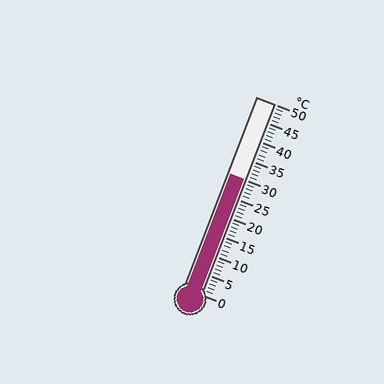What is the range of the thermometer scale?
The thermometer scale ranges from 0°C to 50°C.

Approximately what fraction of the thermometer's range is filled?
The thermometer is filled to approximately 60% of its range.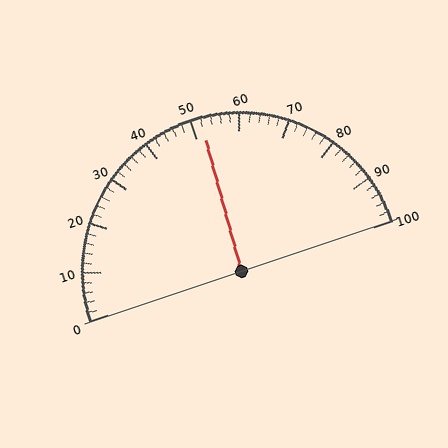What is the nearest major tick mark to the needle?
The nearest major tick mark is 50.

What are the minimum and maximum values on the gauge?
The gauge ranges from 0 to 100.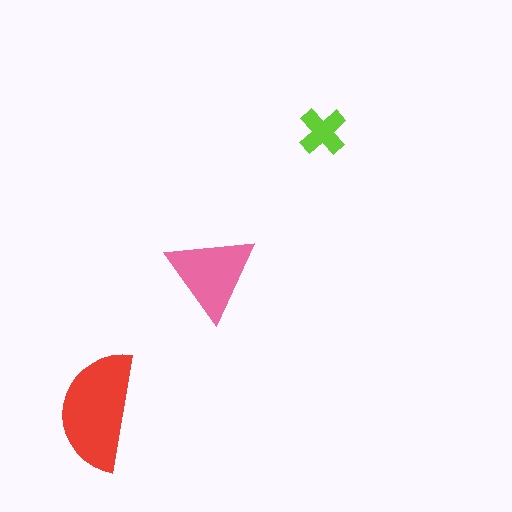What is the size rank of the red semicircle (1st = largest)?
1st.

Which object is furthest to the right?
The lime cross is rightmost.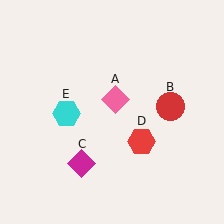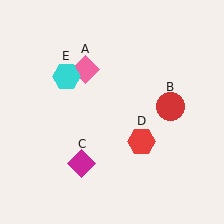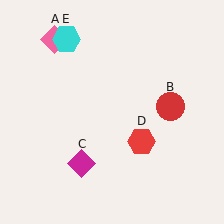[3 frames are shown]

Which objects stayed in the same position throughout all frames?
Red circle (object B) and magenta diamond (object C) and red hexagon (object D) remained stationary.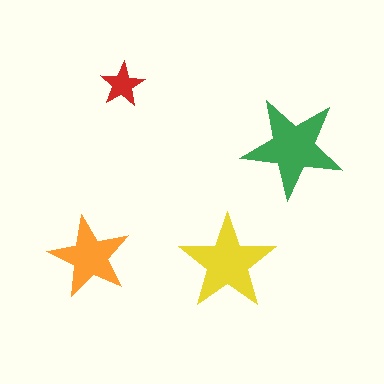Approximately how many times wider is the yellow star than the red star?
About 2 times wider.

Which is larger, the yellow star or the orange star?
The yellow one.